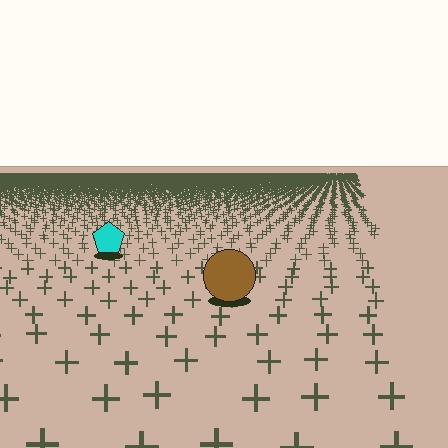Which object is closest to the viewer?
The brown circle is closest. The texture marks near it are larger and more spread out.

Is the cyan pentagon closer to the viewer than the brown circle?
No. The brown circle is closer — you can tell from the texture gradient: the ground texture is coarser near it.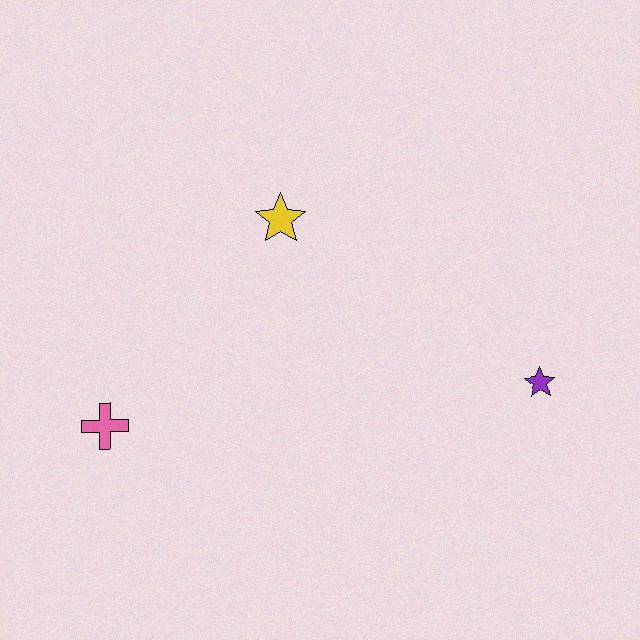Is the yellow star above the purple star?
Yes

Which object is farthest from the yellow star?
The purple star is farthest from the yellow star.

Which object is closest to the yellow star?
The pink cross is closest to the yellow star.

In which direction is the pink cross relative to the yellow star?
The pink cross is below the yellow star.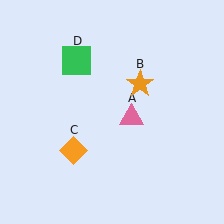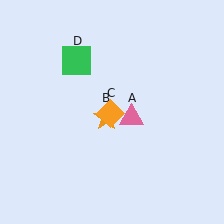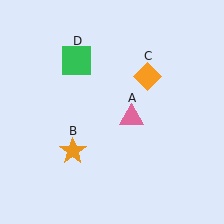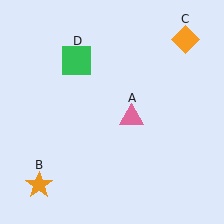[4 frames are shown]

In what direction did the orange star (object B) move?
The orange star (object B) moved down and to the left.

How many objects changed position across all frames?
2 objects changed position: orange star (object B), orange diamond (object C).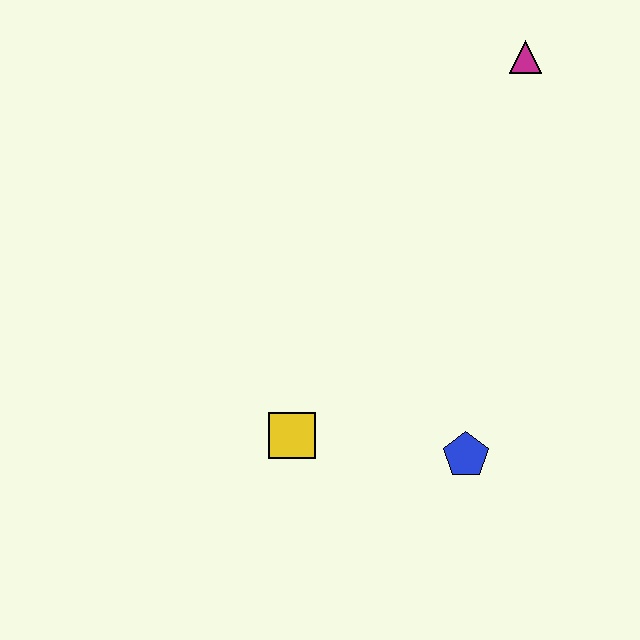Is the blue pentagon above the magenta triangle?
No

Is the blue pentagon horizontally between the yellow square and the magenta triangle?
Yes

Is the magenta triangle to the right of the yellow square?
Yes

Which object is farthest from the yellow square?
The magenta triangle is farthest from the yellow square.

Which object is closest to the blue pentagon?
The yellow square is closest to the blue pentagon.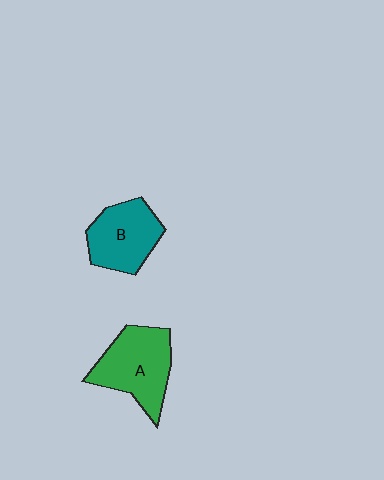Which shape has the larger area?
Shape A (green).